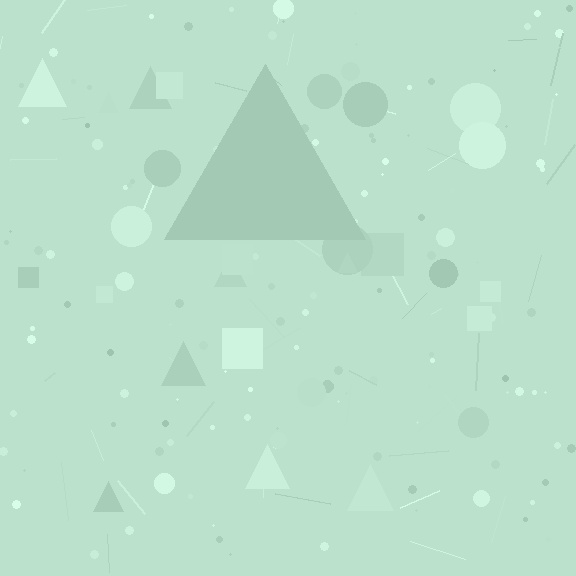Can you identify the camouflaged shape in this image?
The camouflaged shape is a triangle.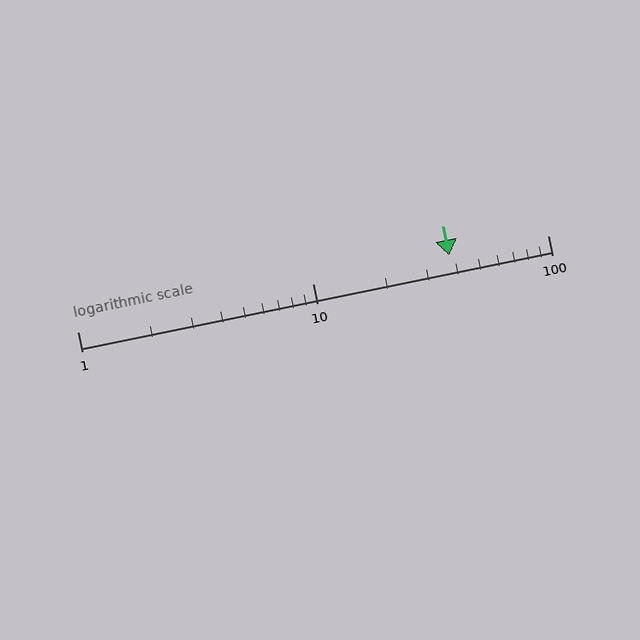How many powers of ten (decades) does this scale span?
The scale spans 2 decades, from 1 to 100.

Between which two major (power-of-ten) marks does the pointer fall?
The pointer is between 10 and 100.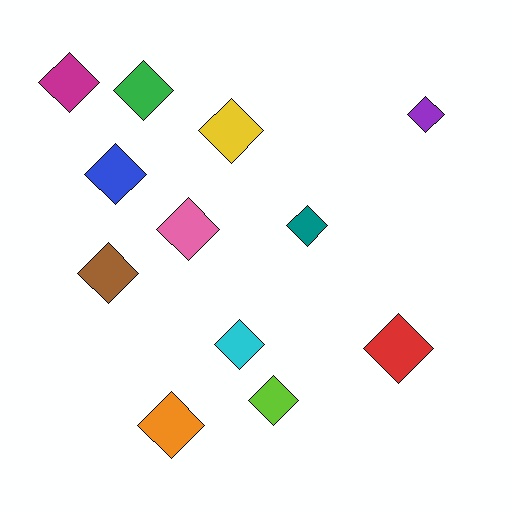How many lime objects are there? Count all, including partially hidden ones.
There is 1 lime object.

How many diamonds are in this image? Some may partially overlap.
There are 12 diamonds.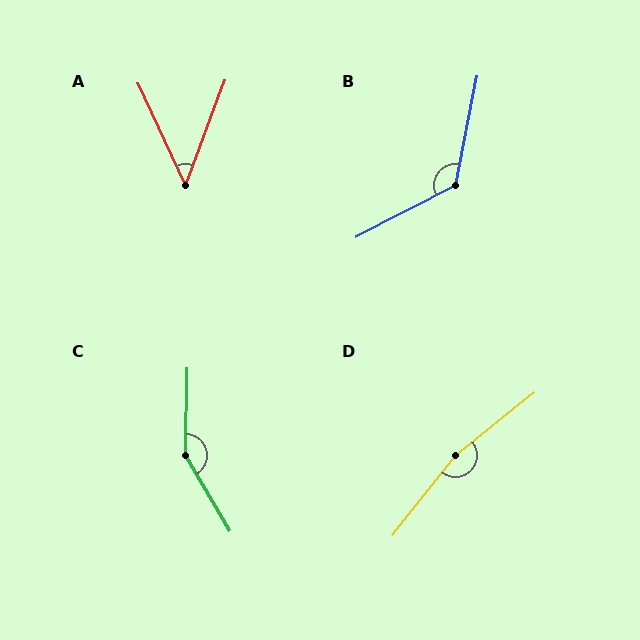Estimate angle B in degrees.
Approximately 129 degrees.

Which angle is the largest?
D, at approximately 167 degrees.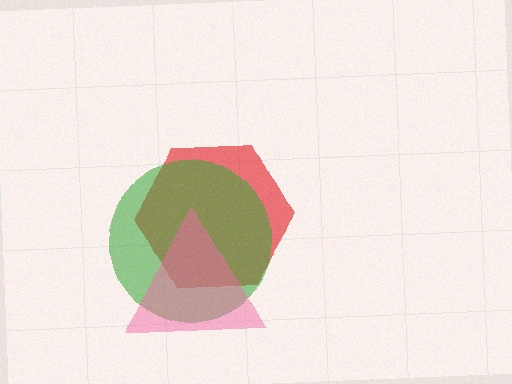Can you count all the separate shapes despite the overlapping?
Yes, there are 3 separate shapes.